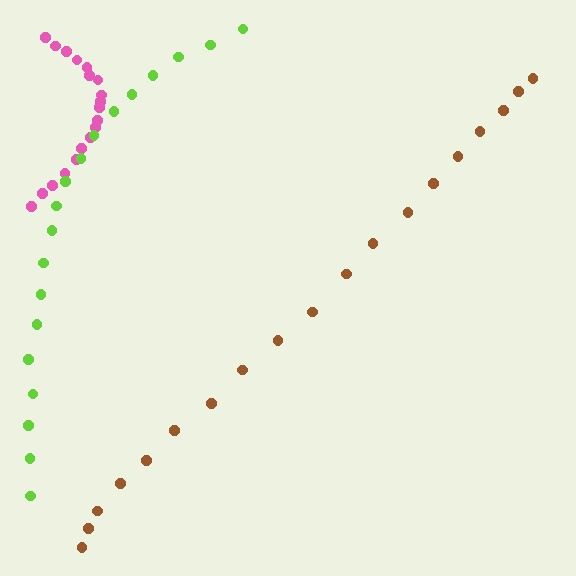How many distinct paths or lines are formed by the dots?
There are 3 distinct paths.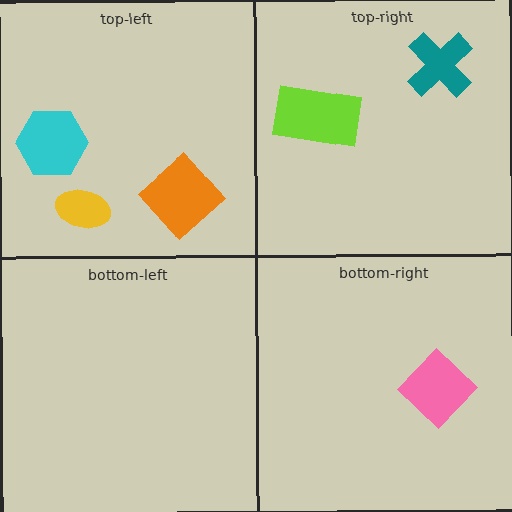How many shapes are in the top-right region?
2.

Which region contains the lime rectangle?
The top-right region.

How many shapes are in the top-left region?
3.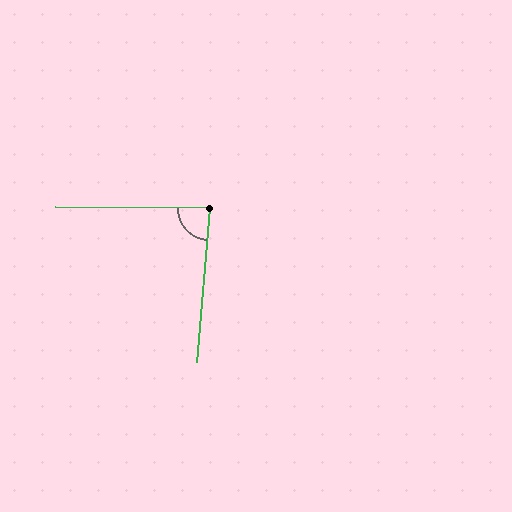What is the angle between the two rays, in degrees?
Approximately 86 degrees.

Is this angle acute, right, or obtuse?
It is approximately a right angle.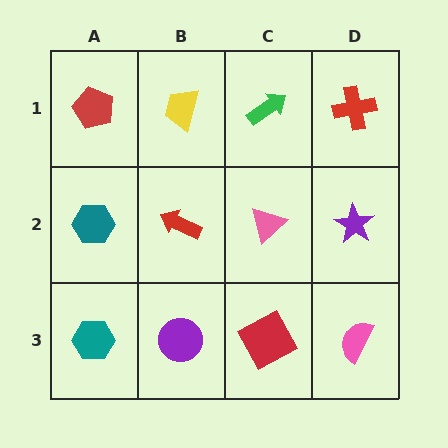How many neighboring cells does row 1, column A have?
2.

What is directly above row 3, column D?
A purple star.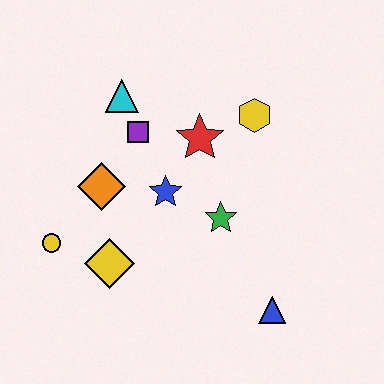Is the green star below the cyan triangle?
Yes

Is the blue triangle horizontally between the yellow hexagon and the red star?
No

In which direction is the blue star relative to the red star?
The blue star is below the red star.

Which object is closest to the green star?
The blue star is closest to the green star.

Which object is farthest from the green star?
The yellow circle is farthest from the green star.